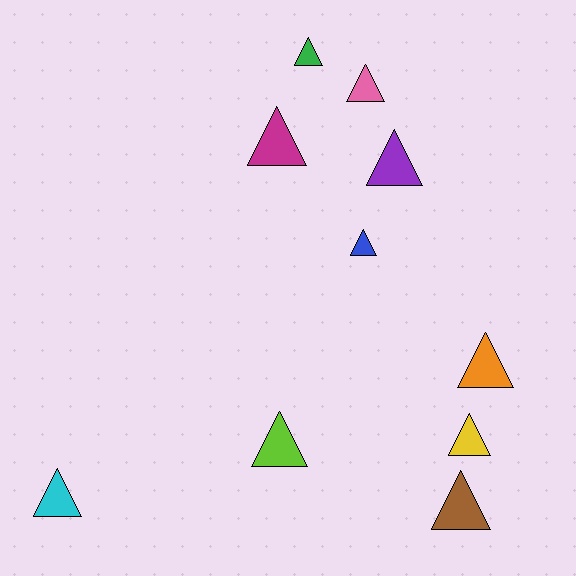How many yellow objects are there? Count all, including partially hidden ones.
There is 1 yellow object.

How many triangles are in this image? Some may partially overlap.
There are 10 triangles.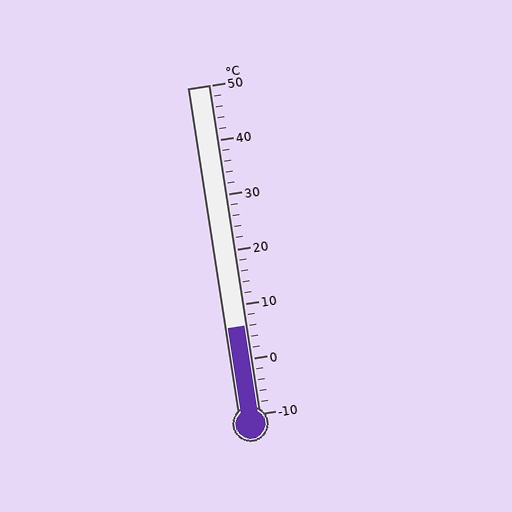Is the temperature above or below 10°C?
The temperature is below 10°C.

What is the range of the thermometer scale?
The thermometer scale ranges from -10°C to 50°C.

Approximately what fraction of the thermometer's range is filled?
The thermometer is filled to approximately 25% of its range.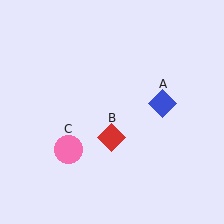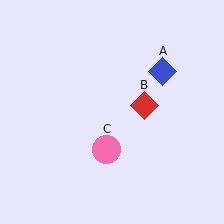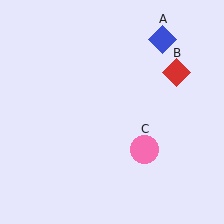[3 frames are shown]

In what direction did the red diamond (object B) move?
The red diamond (object B) moved up and to the right.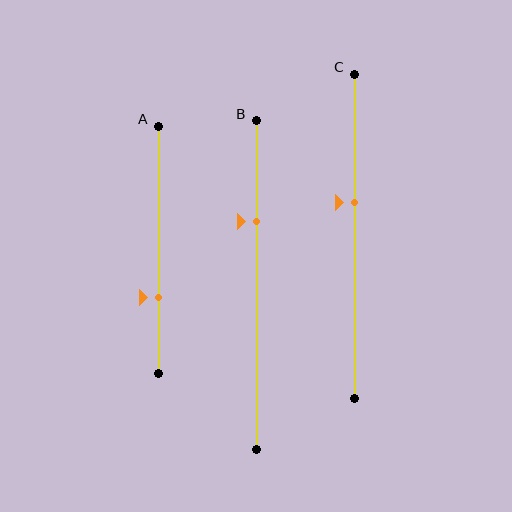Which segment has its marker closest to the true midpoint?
Segment C has its marker closest to the true midpoint.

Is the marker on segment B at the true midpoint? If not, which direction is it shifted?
No, the marker on segment B is shifted upward by about 19% of the segment length.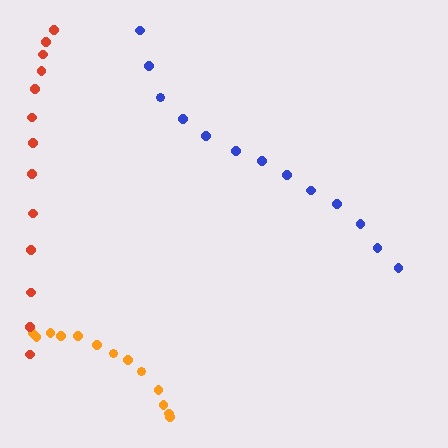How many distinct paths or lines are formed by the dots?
There are 3 distinct paths.